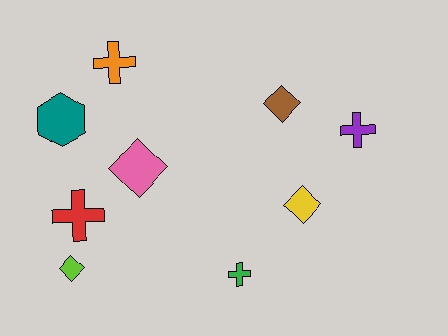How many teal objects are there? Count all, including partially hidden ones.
There is 1 teal object.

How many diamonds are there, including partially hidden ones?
There are 4 diamonds.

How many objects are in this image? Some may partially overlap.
There are 9 objects.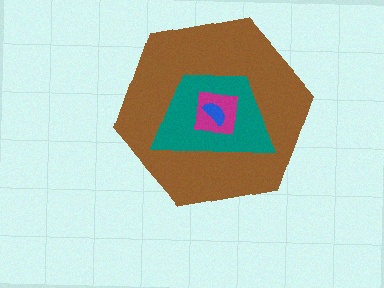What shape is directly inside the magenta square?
The blue semicircle.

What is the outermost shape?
The brown hexagon.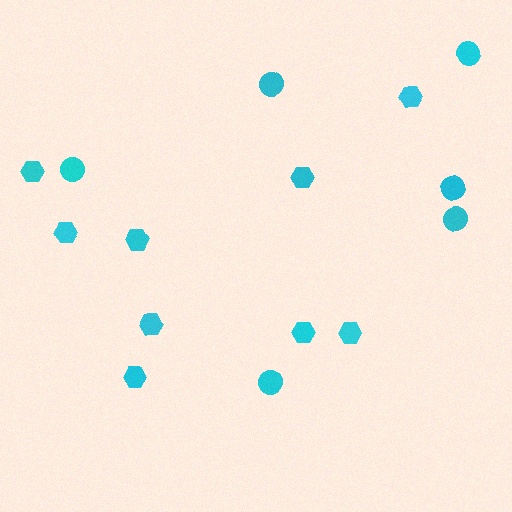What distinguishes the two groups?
There are 2 groups: one group of hexagons (9) and one group of circles (6).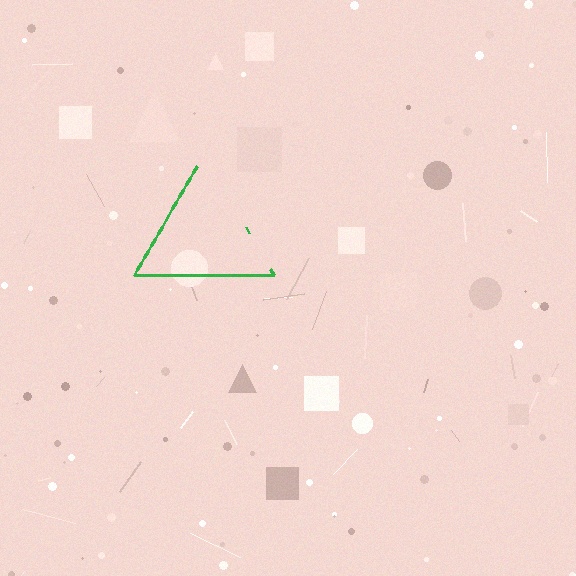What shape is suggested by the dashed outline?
The dashed outline suggests a triangle.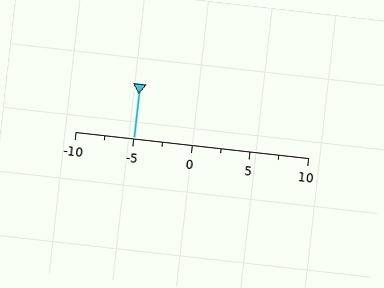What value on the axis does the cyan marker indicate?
The marker indicates approximately -5.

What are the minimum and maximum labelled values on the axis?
The axis runs from -10 to 10.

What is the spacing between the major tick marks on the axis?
The major ticks are spaced 5 apart.